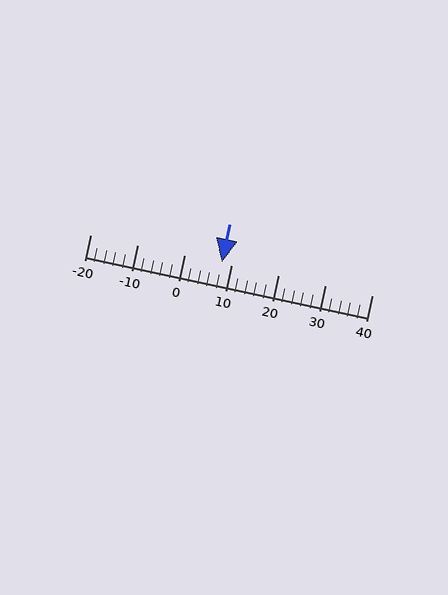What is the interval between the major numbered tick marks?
The major tick marks are spaced 10 units apart.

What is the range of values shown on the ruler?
The ruler shows values from -20 to 40.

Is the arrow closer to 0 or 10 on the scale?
The arrow is closer to 10.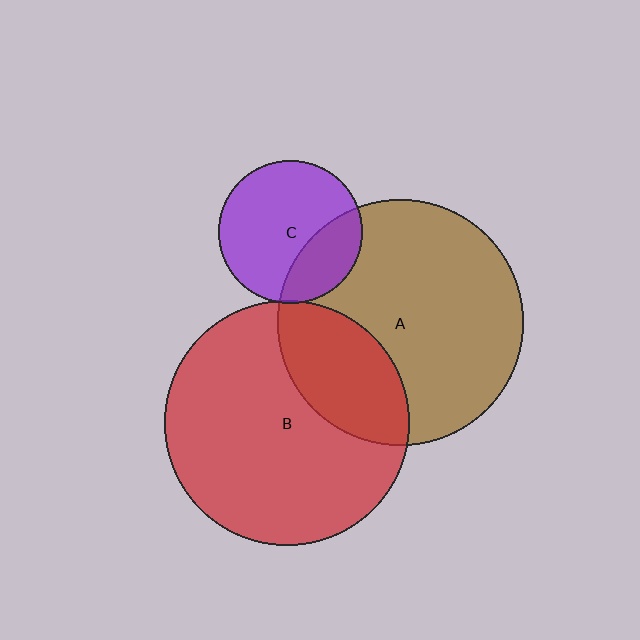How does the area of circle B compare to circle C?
Approximately 2.9 times.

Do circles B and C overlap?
Yes.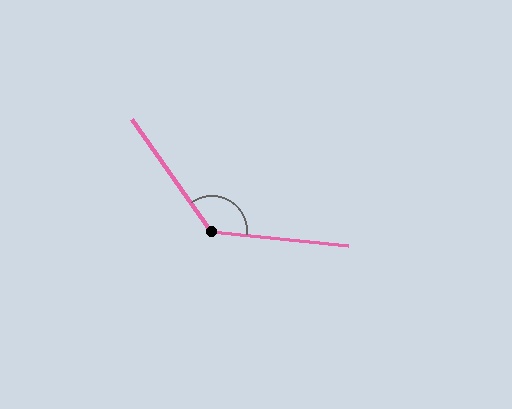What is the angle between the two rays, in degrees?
Approximately 131 degrees.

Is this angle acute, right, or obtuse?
It is obtuse.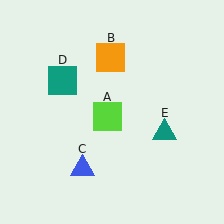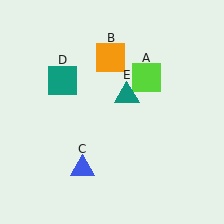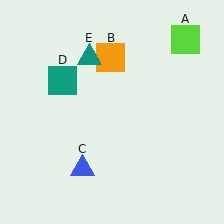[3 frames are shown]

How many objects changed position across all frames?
2 objects changed position: lime square (object A), teal triangle (object E).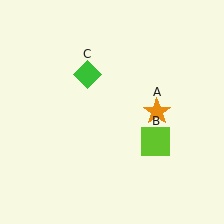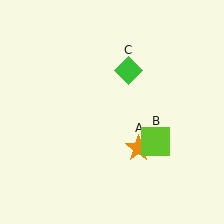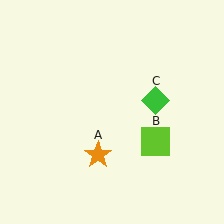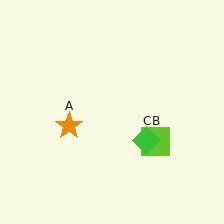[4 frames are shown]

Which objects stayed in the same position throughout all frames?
Lime square (object B) remained stationary.